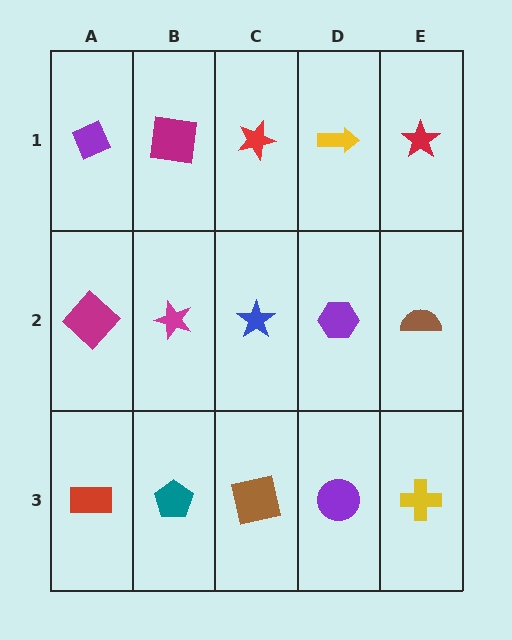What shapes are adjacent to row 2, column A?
A purple diamond (row 1, column A), a red rectangle (row 3, column A), a magenta star (row 2, column B).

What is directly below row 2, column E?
A yellow cross.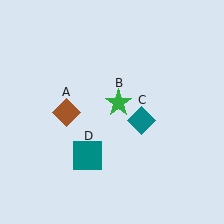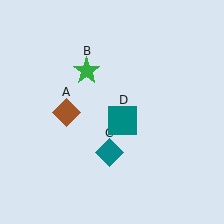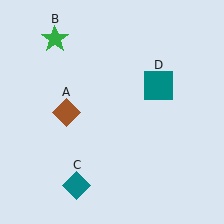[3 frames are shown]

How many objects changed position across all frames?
3 objects changed position: green star (object B), teal diamond (object C), teal square (object D).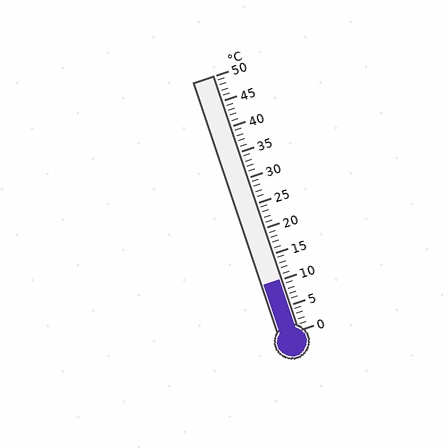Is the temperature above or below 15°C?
The temperature is below 15°C.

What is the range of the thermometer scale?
The thermometer scale ranges from 0°C to 50°C.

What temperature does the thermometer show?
The thermometer shows approximately 10°C.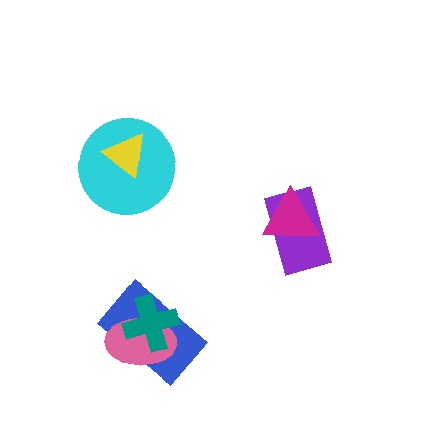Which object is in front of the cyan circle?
The yellow triangle is in front of the cyan circle.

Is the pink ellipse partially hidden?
Yes, it is partially covered by another shape.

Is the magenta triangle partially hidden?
No, no other shape covers it.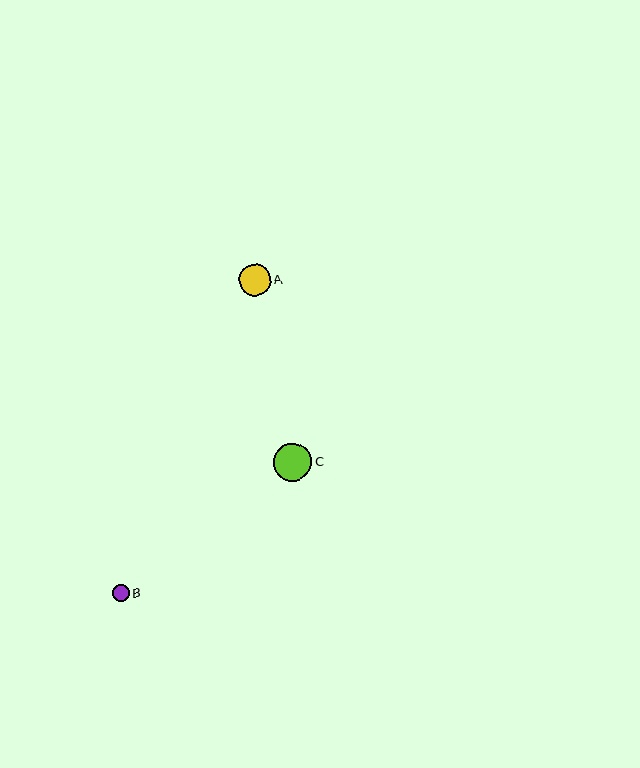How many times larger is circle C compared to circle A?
Circle C is approximately 1.2 times the size of circle A.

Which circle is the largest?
Circle C is the largest with a size of approximately 38 pixels.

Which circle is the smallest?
Circle B is the smallest with a size of approximately 17 pixels.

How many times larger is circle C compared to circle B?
Circle C is approximately 2.3 times the size of circle B.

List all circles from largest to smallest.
From largest to smallest: C, A, B.